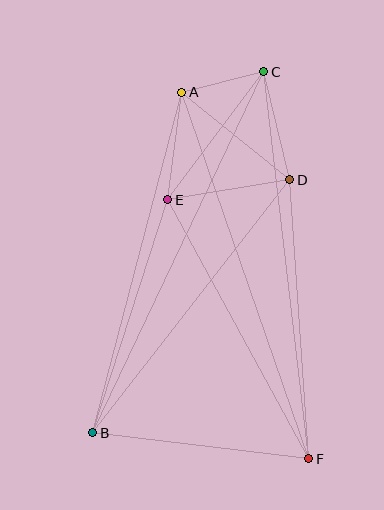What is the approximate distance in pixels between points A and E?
The distance between A and E is approximately 108 pixels.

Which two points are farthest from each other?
Points B and C are farthest from each other.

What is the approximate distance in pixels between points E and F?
The distance between E and F is approximately 295 pixels.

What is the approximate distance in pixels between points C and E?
The distance between C and E is approximately 160 pixels.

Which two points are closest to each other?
Points A and C are closest to each other.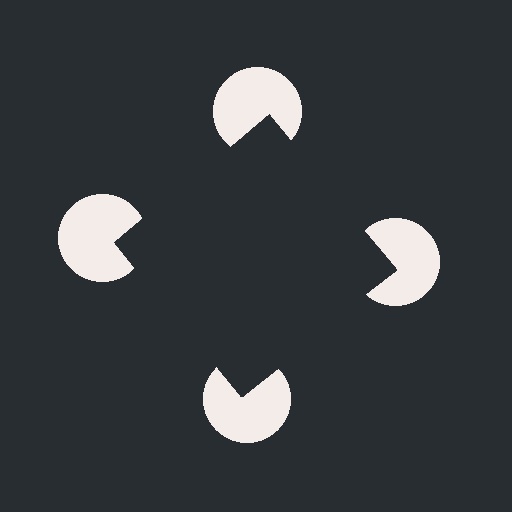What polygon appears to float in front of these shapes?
An illusory square — its edges are inferred from the aligned wedge cuts in the pac-man discs, not physically drawn.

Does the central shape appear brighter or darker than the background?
It typically appears slightly darker than the background, even though no actual brightness change is drawn.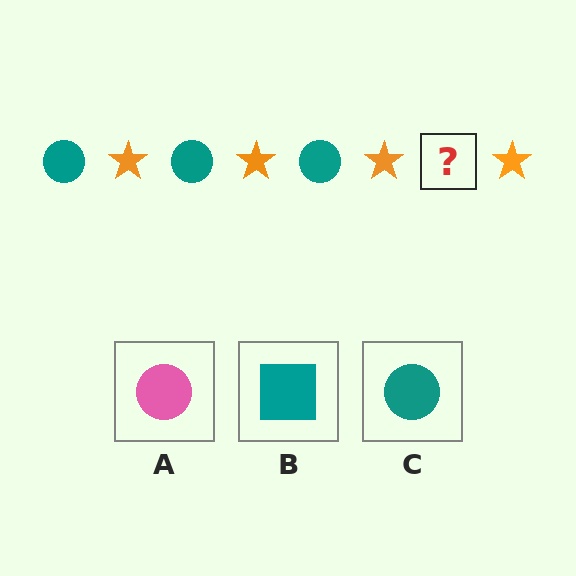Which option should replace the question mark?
Option C.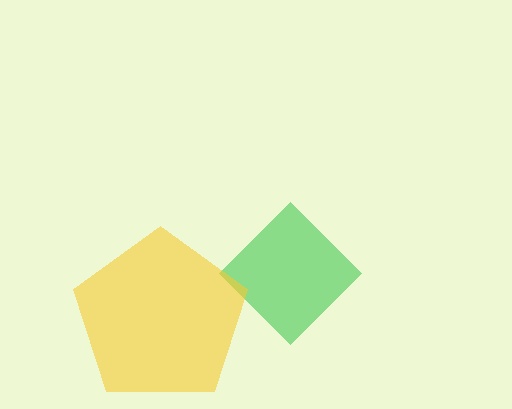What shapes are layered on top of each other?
The layered shapes are: a green diamond, a yellow pentagon.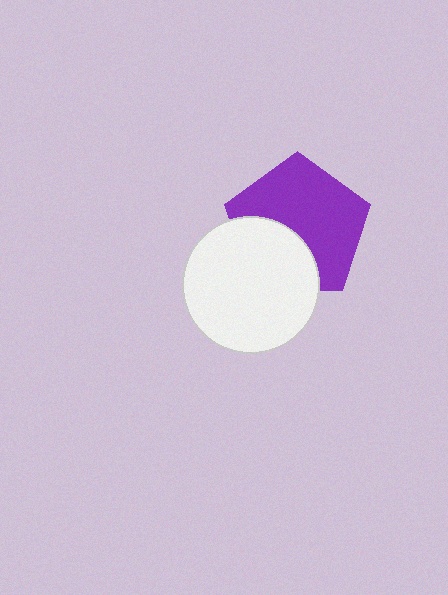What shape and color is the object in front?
The object in front is a white circle.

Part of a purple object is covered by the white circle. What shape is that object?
It is a pentagon.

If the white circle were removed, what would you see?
You would see the complete purple pentagon.